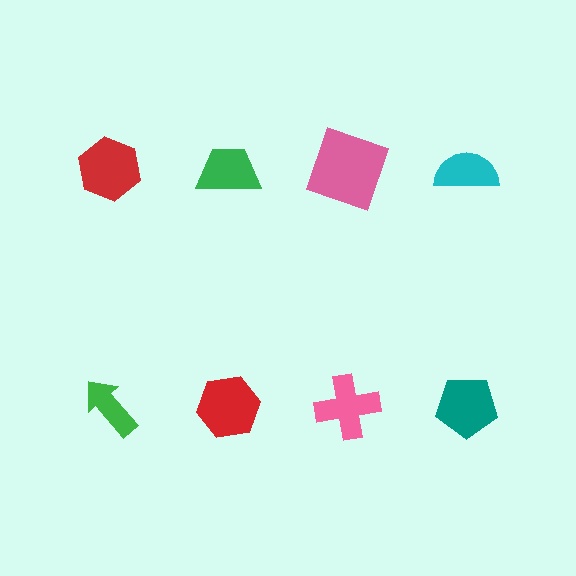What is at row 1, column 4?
A cyan semicircle.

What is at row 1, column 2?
A green trapezoid.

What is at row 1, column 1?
A red hexagon.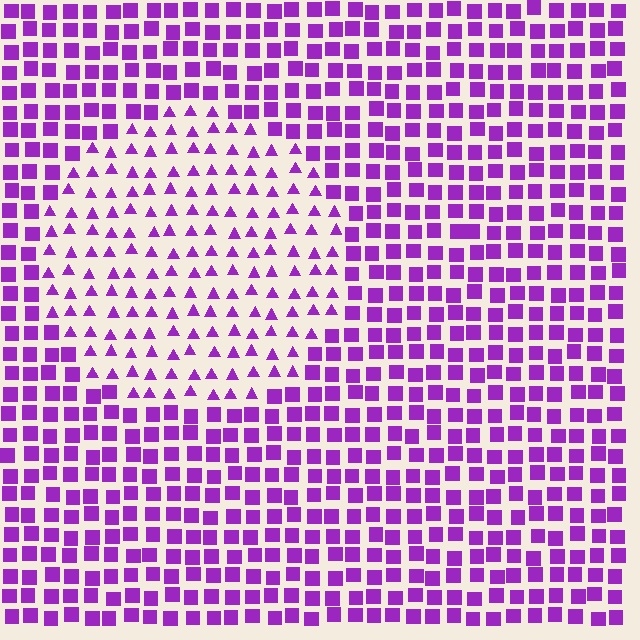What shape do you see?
I see a circle.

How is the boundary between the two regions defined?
The boundary is defined by a change in element shape: triangles inside vs. squares outside. All elements share the same color and spacing.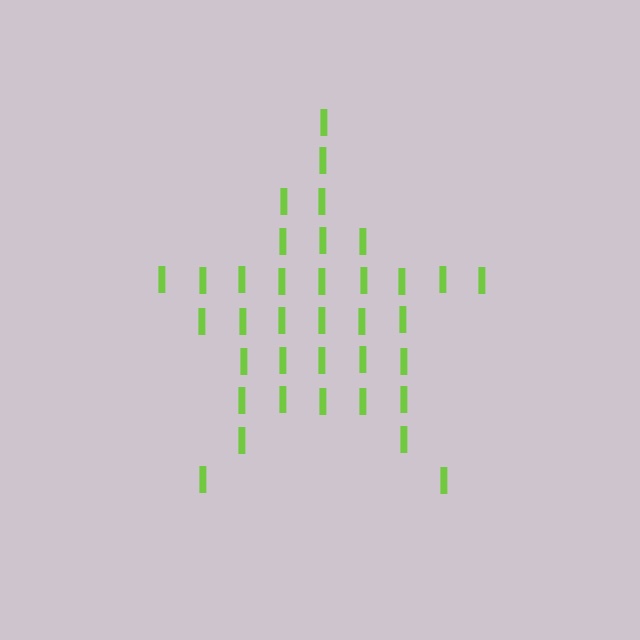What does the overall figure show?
The overall figure shows a star.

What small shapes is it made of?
It is made of small letter I's.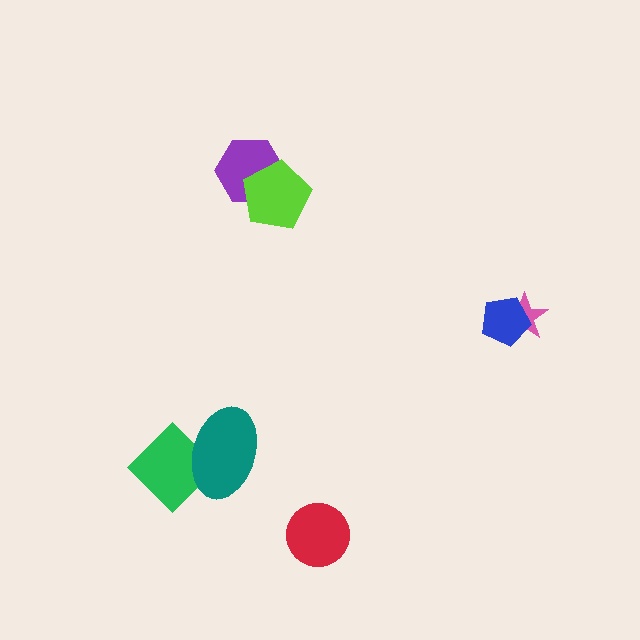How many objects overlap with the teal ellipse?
1 object overlaps with the teal ellipse.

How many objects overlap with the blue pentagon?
1 object overlaps with the blue pentagon.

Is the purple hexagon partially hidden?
Yes, it is partially covered by another shape.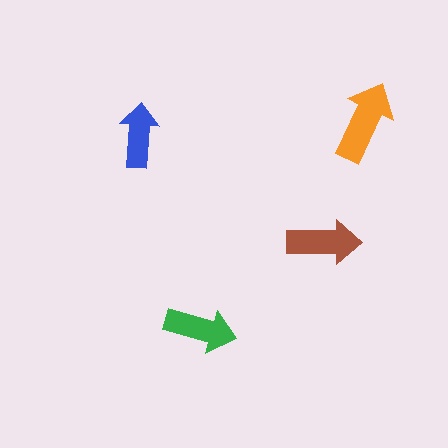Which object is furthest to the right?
The orange arrow is rightmost.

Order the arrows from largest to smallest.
the orange one, the brown one, the green one, the blue one.